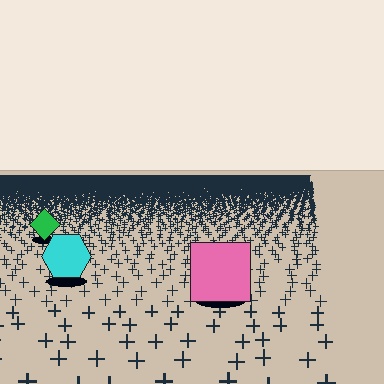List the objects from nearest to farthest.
From nearest to farthest: the pink square, the cyan hexagon, the green diamond.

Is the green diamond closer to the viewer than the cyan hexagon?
No. The cyan hexagon is closer — you can tell from the texture gradient: the ground texture is coarser near it.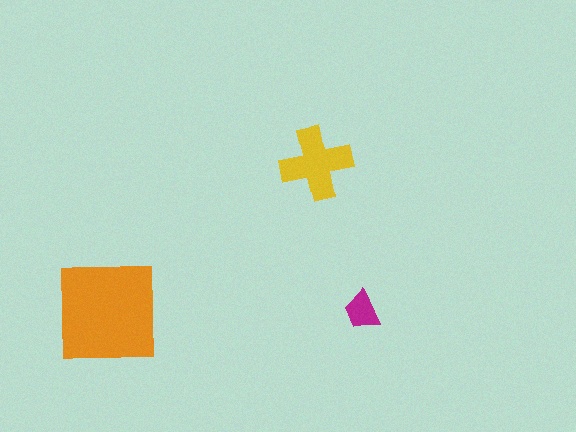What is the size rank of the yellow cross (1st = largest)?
2nd.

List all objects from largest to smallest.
The orange square, the yellow cross, the magenta trapezoid.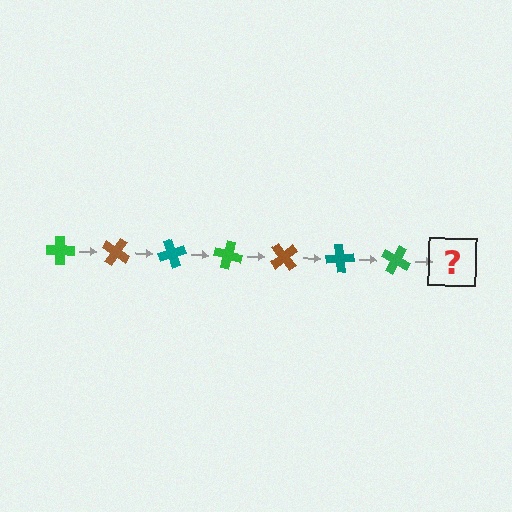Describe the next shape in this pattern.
It should be a brown cross, rotated 245 degrees from the start.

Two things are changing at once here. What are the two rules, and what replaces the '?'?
The two rules are that it rotates 35 degrees each step and the color cycles through green, brown, and teal. The '?' should be a brown cross, rotated 245 degrees from the start.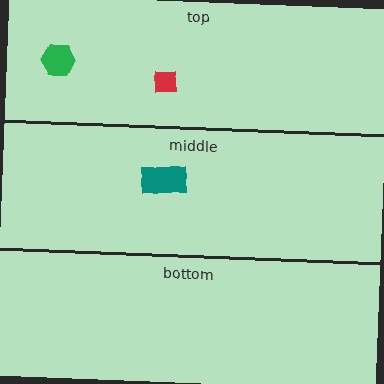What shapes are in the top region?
The green hexagon, the red square.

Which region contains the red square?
The top region.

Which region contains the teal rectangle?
The middle region.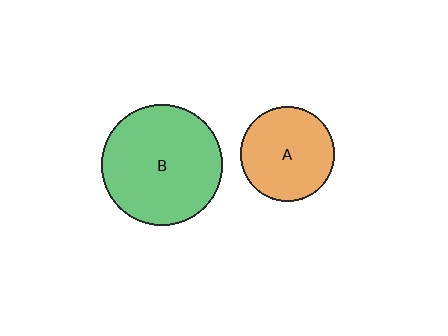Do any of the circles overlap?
No, none of the circles overlap.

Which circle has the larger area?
Circle B (green).